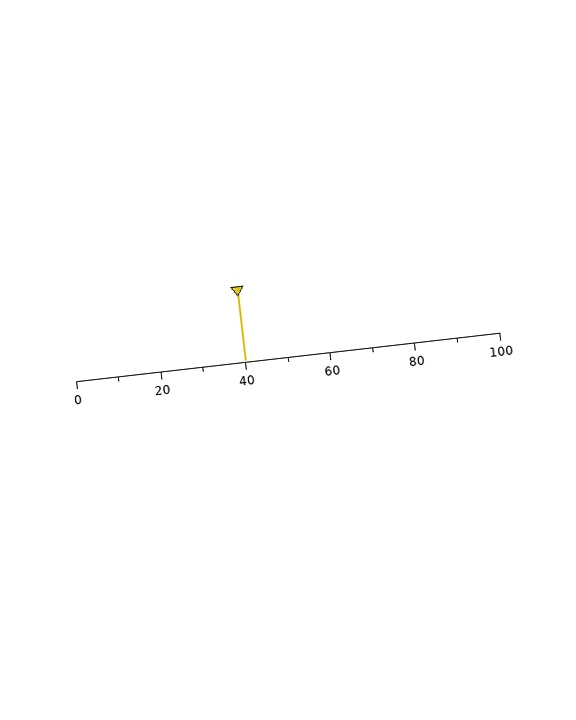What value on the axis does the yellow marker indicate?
The marker indicates approximately 40.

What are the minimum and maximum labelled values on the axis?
The axis runs from 0 to 100.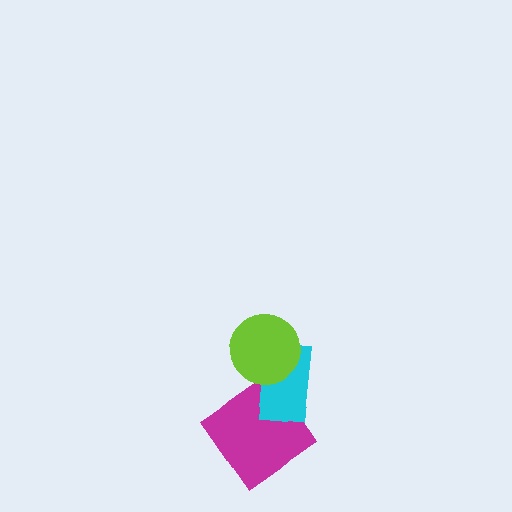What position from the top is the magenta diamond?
The magenta diamond is 3rd from the top.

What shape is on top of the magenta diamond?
The cyan rectangle is on top of the magenta diamond.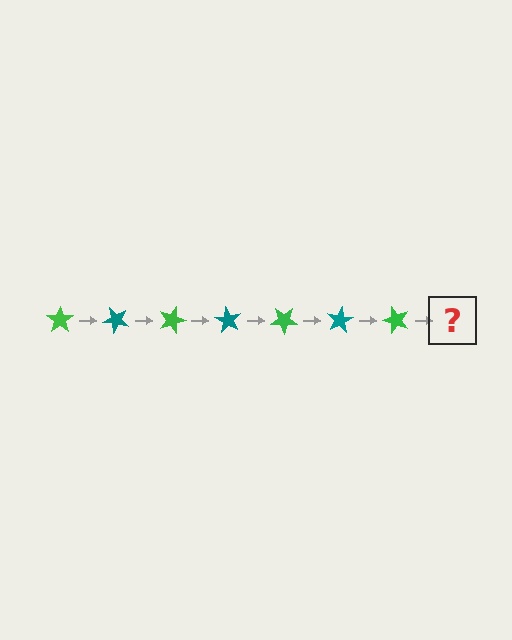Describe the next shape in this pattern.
It should be a teal star, rotated 315 degrees from the start.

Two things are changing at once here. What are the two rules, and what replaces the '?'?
The two rules are that it rotates 45 degrees each step and the color cycles through green and teal. The '?' should be a teal star, rotated 315 degrees from the start.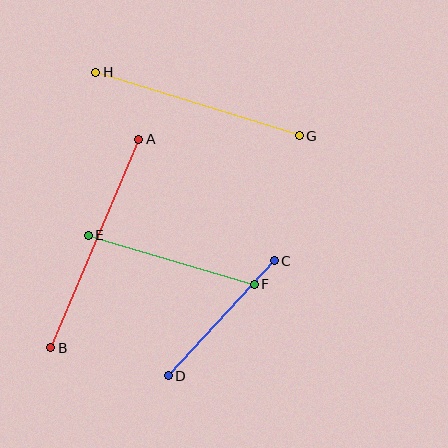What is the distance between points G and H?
The distance is approximately 213 pixels.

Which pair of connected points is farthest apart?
Points A and B are farthest apart.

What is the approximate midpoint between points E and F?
The midpoint is at approximately (171, 260) pixels.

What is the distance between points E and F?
The distance is approximately 173 pixels.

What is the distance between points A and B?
The distance is approximately 226 pixels.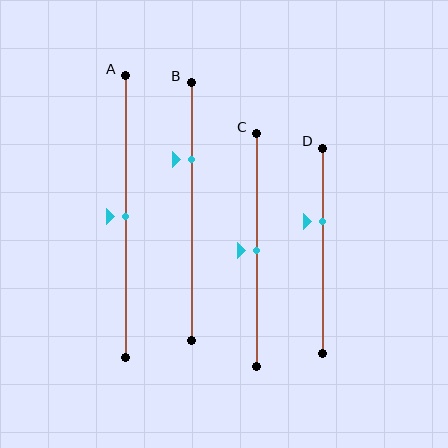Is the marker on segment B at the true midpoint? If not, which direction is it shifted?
No, the marker on segment B is shifted upward by about 20% of the segment length.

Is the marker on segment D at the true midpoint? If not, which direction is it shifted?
No, the marker on segment D is shifted upward by about 14% of the segment length.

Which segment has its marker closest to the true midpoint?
Segment A has its marker closest to the true midpoint.